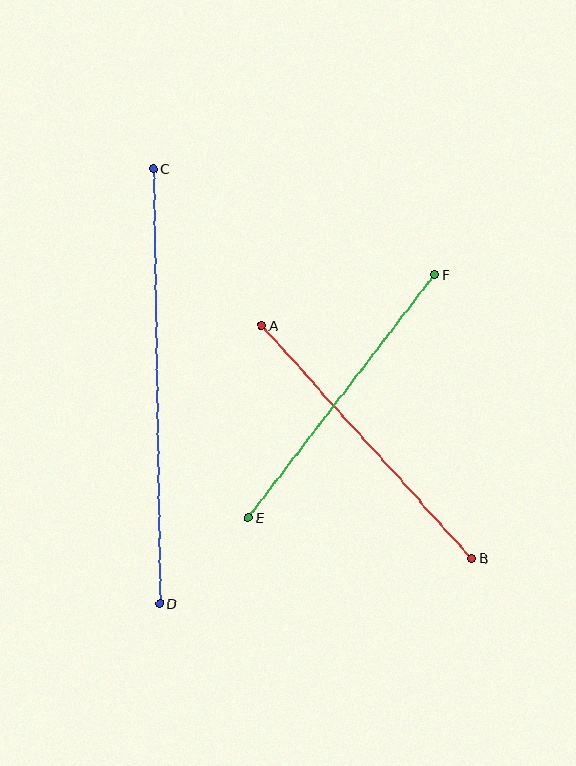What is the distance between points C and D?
The distance is approximately 435 pixels.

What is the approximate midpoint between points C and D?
The midpoint is at approximately (156, 386) pixels.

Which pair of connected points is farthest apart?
Points C and D are farthest apart.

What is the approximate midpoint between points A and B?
The midpoint is at approximately (367, 442) pixels.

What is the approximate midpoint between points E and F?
The midpoint is at approximately (342, 396) pixels.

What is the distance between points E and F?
The distance is approximately 306 pixels.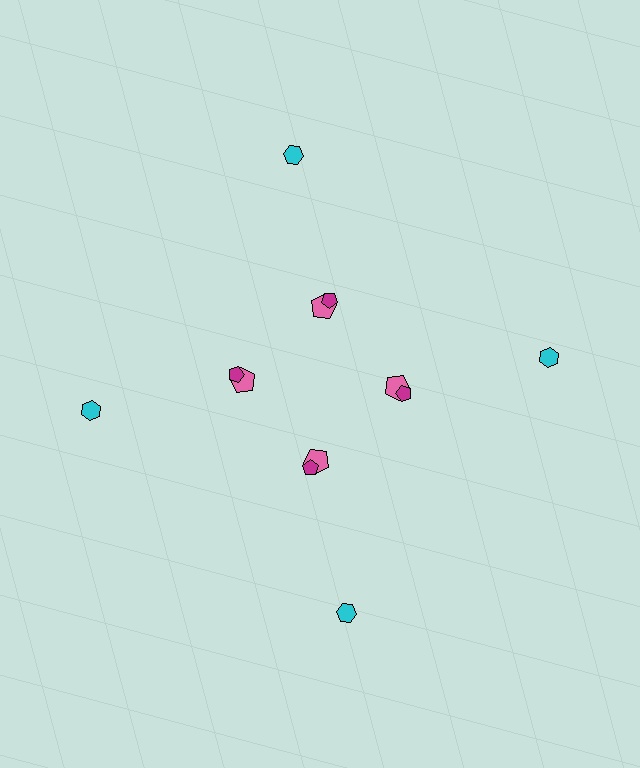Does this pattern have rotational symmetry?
Yes, this pattern has 4-fold rotational symmetry. It looks the same after rotating 90 degrees around the center.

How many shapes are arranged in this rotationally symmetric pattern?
There are 12 shapes, arranged in 4 groups of 3.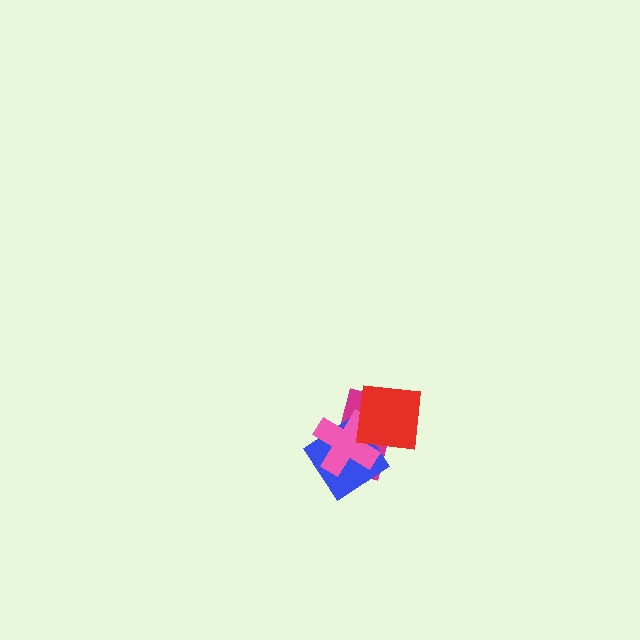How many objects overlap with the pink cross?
3 objects overlap with the pink cross.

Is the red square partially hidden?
No, no other shape covers it.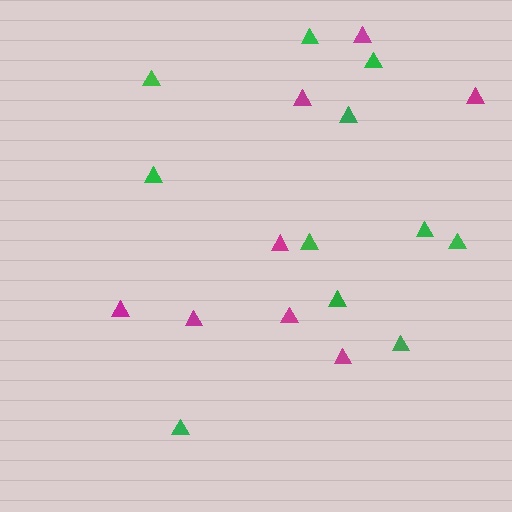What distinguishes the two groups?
There are 2 groups: one group of magenta triangles (8) and one group of green triangles (11).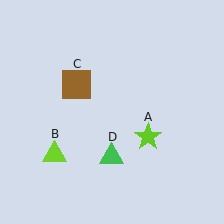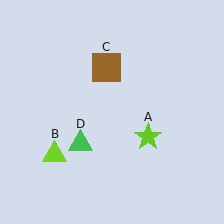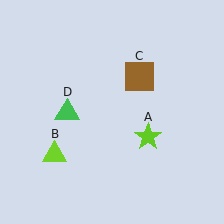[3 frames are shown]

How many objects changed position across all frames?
2 objects changed position: brown square (object C), green triangle (object D).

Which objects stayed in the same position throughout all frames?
Lime star (object A) and lime triangle (object B) remained stationary.